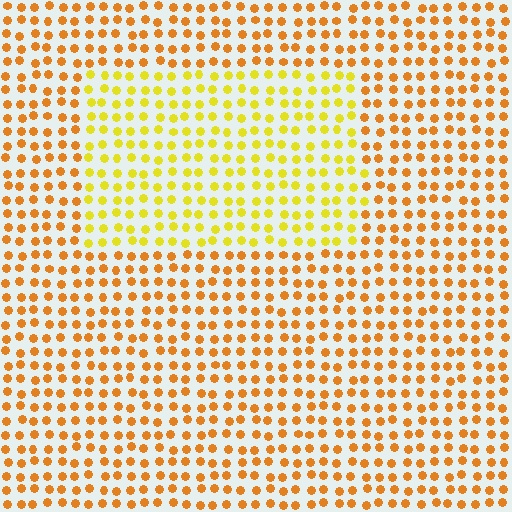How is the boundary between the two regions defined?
The boundary is defined purely by a slight shift in hue (about 30 degrees). Spacing, size, and orientation are identical on both sides.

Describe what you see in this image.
The image is filled with small orange elements in a uniform arrangement. A rectangle-shaped region is visible where the elements are tinted to a slightly different hue, forming a subtle color boundary.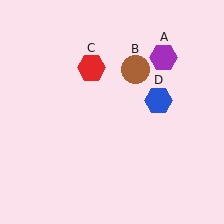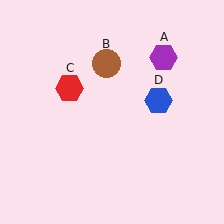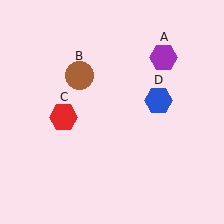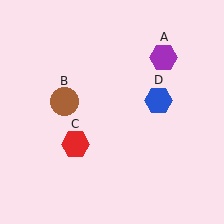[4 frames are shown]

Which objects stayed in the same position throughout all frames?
Purple hexagon (object A) and blue hexagon (object D) remained stationary.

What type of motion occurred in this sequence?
The brown circle (object B), red hexagon (object C) rotated counterclockwise around the center of the scene.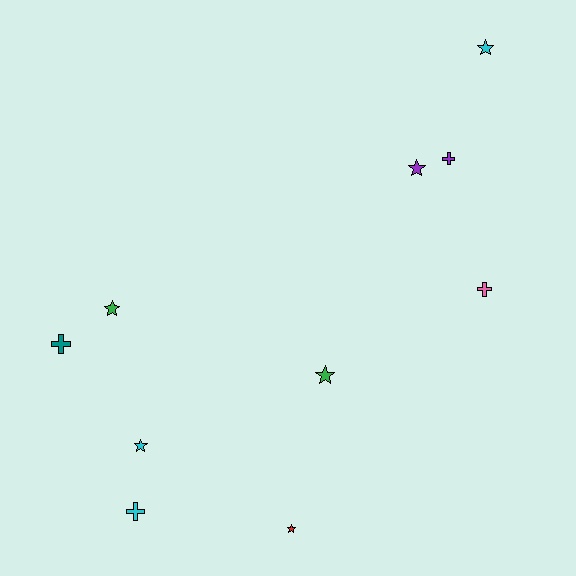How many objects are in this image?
There are 10 objects.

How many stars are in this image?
There are 6 stars.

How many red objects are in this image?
There is 1 red object.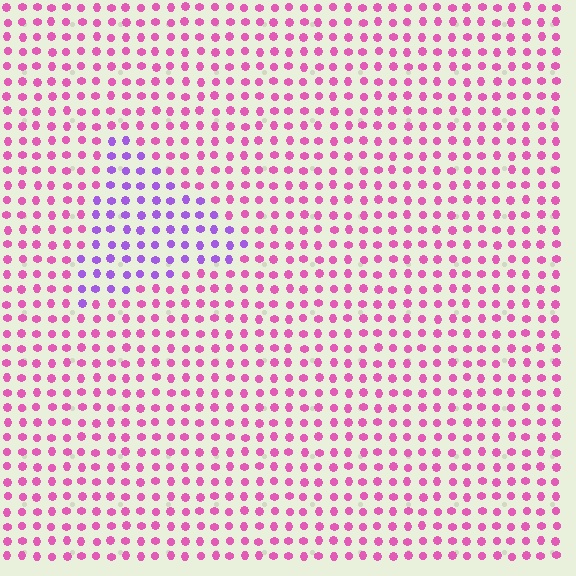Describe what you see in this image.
The image is filled with small pink elements in a uniform arrangement. A triangle-shaped region is visible where the elements are tinted to a slightly different hue, forming a subtle color boundary.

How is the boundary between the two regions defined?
The boundary is defined purely by a slight shift in hue (about 47 degrees). Spacing, size, and orientation are identical on both sides.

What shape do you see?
I see a triangle.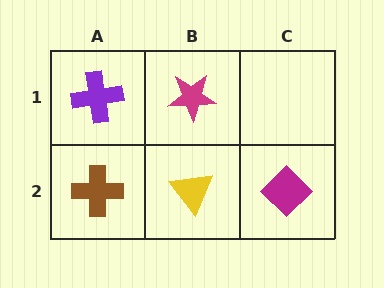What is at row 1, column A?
A purple cross.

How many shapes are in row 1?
2 shapes.